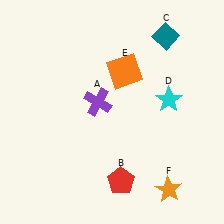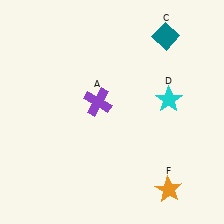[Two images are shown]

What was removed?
The orange square (E), the red pentagon (B) were removed in Image 2.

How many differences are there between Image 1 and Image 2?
There are 2 differences between the two images.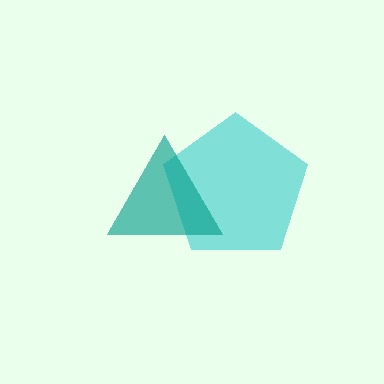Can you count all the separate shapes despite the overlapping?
Yes, there are 2 separate shapes.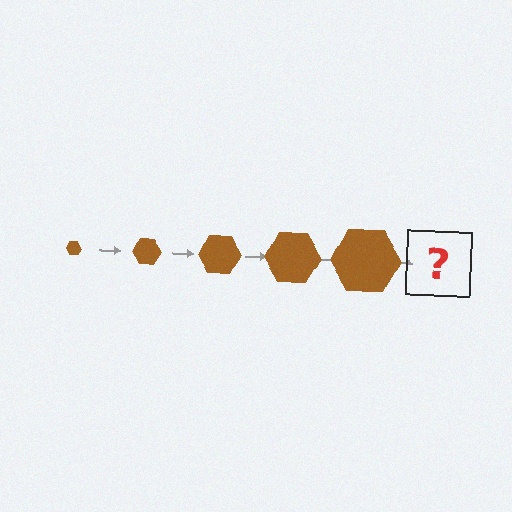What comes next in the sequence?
The next element should be a brown hexagon, larger than the previous one.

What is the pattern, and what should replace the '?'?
The pattern is that the hexagon gets progressively larger each step. The '?' should be a brown hexagon, larger than the previous one.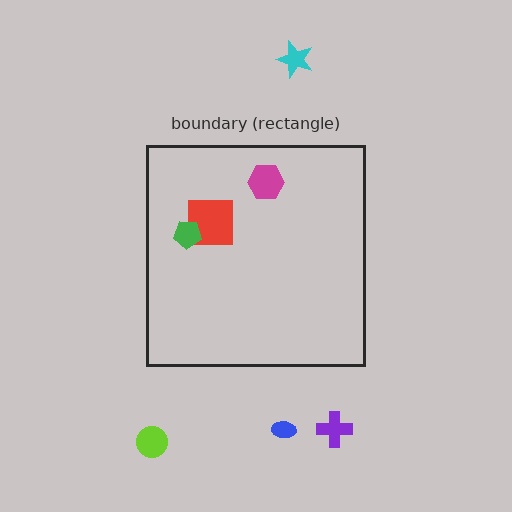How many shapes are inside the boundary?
3 inside, 4 outside.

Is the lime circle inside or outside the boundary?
Outside.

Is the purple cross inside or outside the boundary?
Outside.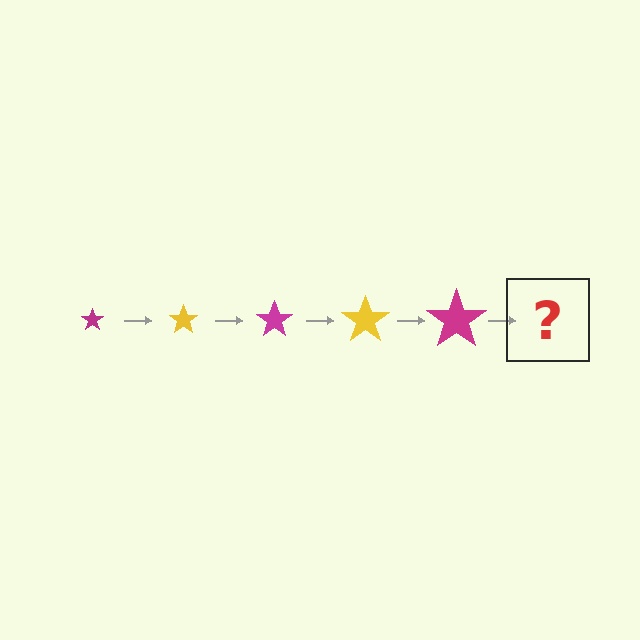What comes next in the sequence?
The next element should be a yellow star, larger than the previous one.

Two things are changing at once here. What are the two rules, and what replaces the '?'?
The two rules are that the star grows larger each step and the color cycles through magenta and yellow. The '?' should be a yellow star, larger than the previous one.